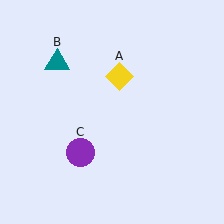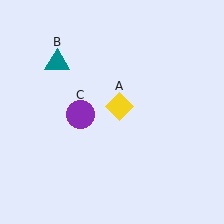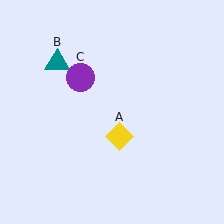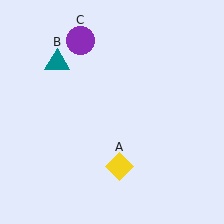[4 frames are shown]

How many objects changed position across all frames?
2 objects changed position: yellow diamond (object A), purple circle (object C).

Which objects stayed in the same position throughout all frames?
Teal triangle (object B) remained stationary.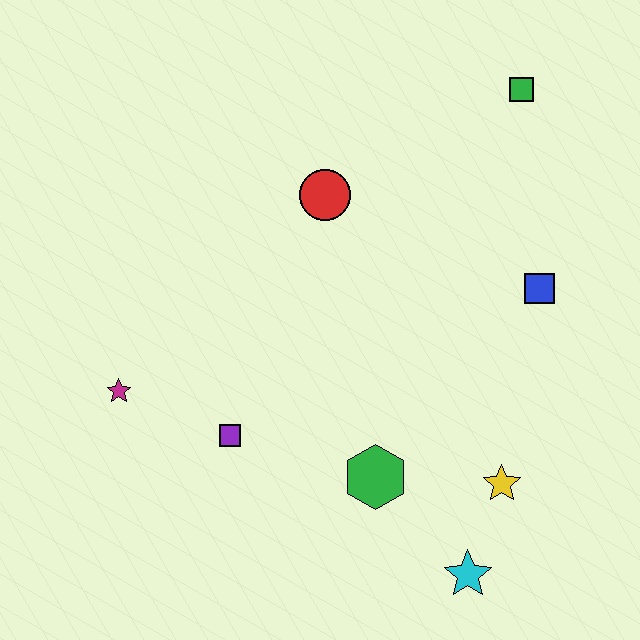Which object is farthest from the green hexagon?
The green square is farthest from the green hexagon.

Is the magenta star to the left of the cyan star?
Yes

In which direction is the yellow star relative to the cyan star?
The yellow star is above the cyan star.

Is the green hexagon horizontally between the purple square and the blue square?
Yes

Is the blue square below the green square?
Yes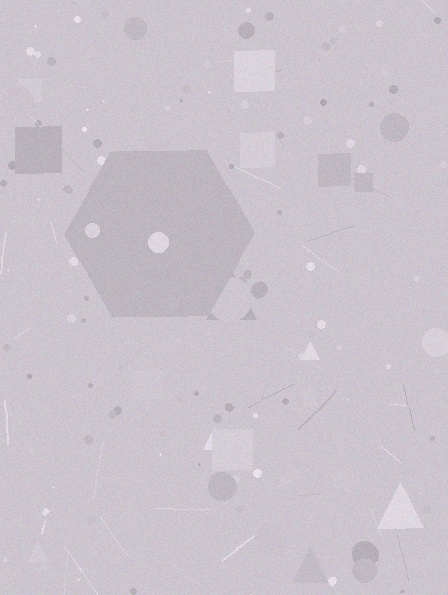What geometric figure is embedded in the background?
A hexagon is embedded in the background.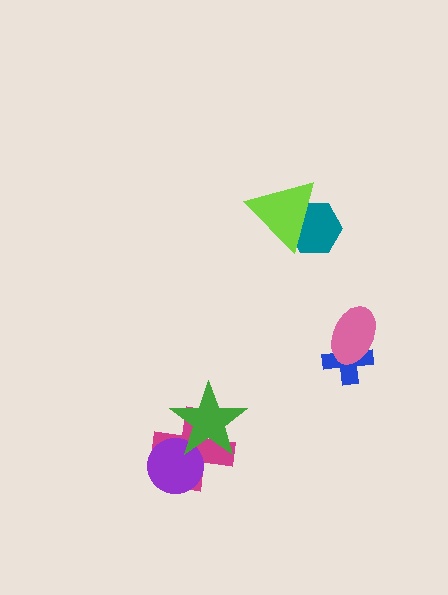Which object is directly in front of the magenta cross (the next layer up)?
The purple circle is directly in front of the magenta cross.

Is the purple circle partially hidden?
Yes, it is partially covered by another shape.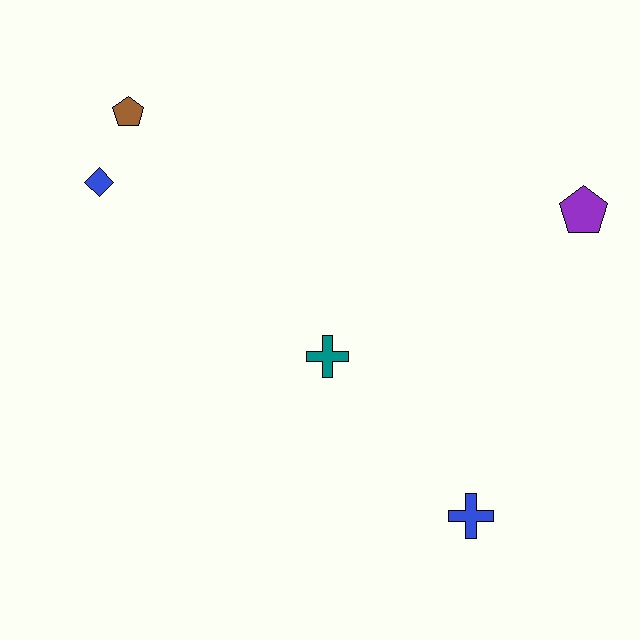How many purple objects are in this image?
There is 1 purple object.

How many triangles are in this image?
There are no triangles.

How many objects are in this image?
There are 5 objects.